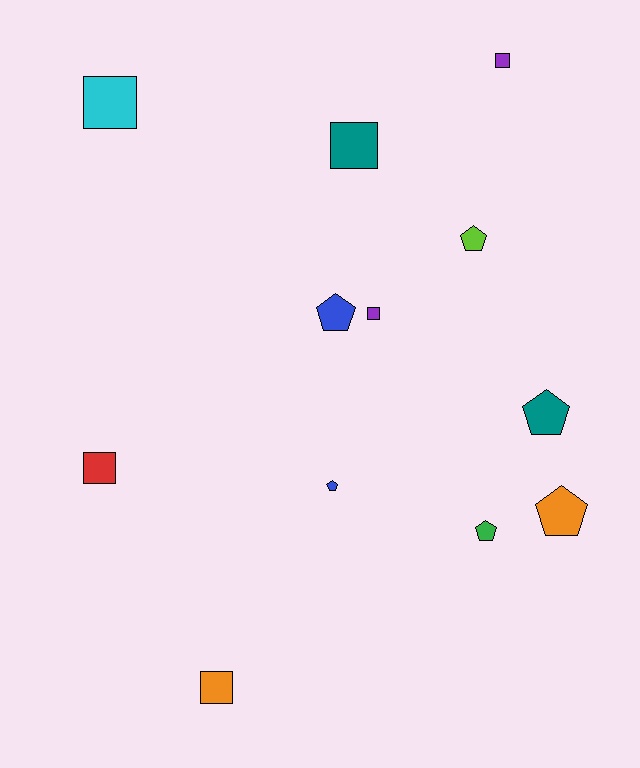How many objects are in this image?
There are 12 objects.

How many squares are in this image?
There are 6 squares.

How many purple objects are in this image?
There are 2 purple objects.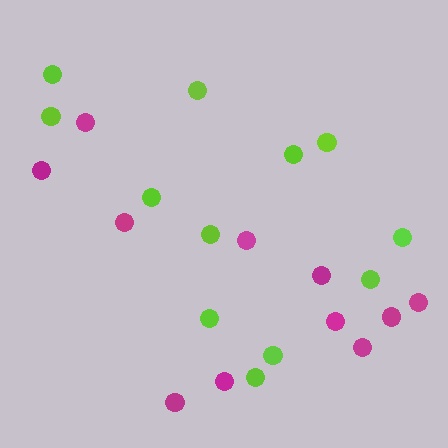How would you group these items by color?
There are 2 groups: one group of magenta circles (11) and one group of lime circles (12).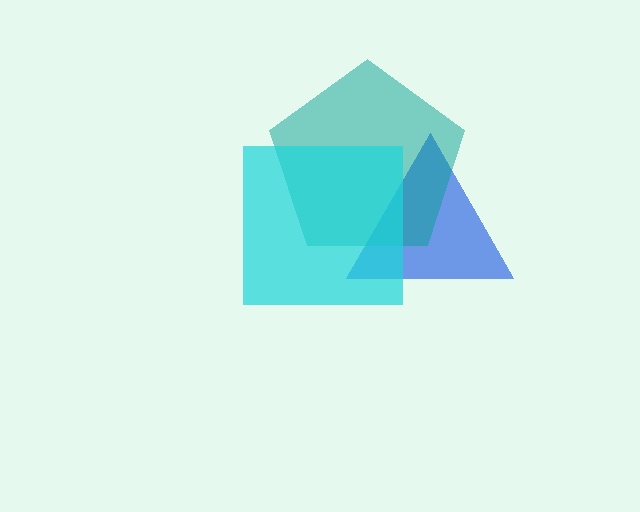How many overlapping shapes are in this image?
There are 3 overlapping shapes in the image.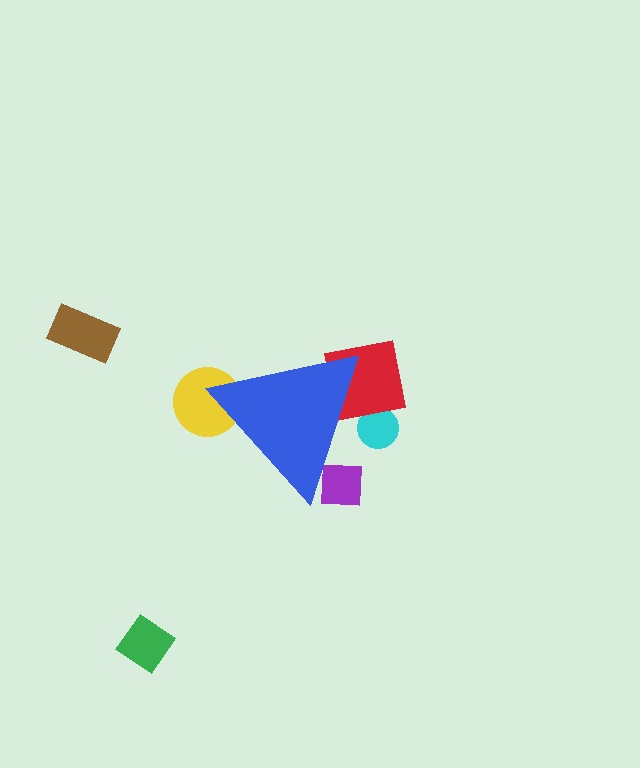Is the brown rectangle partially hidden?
No, the brown rectangle is fully visible.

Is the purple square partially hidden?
Yes, the purple square is partially hidden behind the blue triangle.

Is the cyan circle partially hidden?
Yes, the cyan circle is partially hidden behind the blue triangle.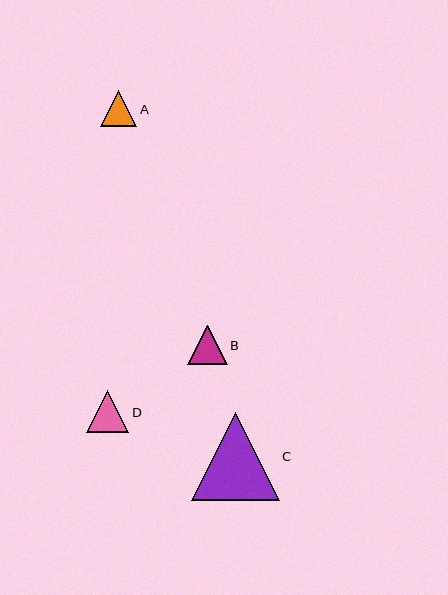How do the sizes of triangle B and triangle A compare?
Triangle B and triangle A are approximately the same size.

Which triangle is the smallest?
Triangle A is the smallest with a size of approximately 36 pixels.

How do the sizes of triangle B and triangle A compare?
Triangle B and triangle A are approximately the same size.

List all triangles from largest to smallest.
From largest to smallest: C, D, B, A.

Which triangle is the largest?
Triangle C is the largest with a size of approximately 88 pixels.